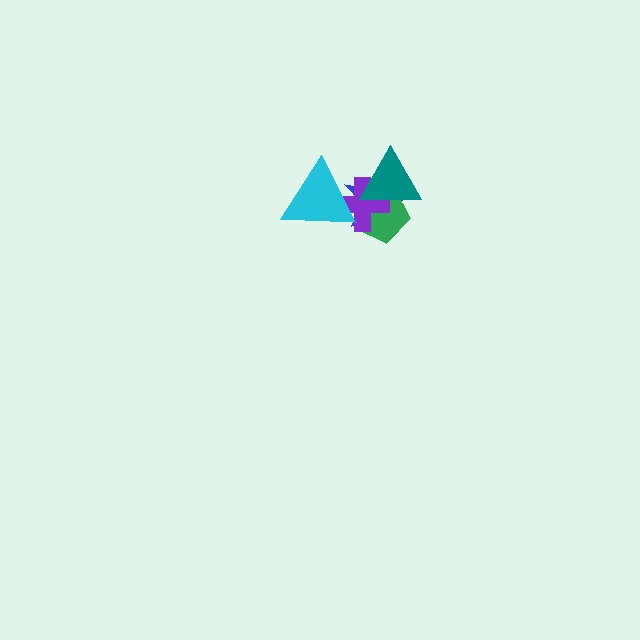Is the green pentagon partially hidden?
Yes, it is partially covered by another shape.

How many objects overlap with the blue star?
4 objects overlap with the blue star.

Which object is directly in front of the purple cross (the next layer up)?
The teal triangle is directly in front of the purple cross.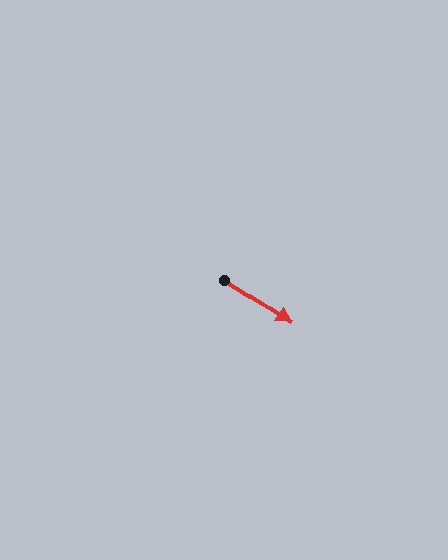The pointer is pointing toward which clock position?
Roughly 4 o'clock.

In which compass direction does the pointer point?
Southeast.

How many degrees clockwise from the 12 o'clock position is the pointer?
Approximately 123 degrees.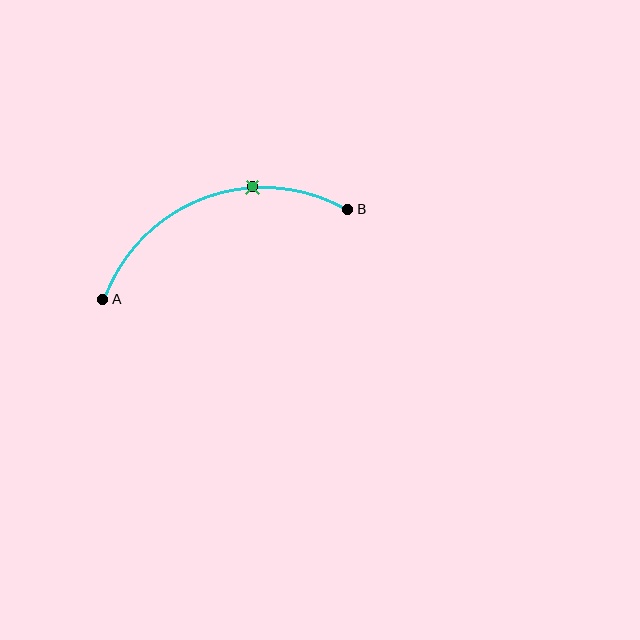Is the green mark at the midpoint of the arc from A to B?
No. The green mark lies on the arc but is closer to endpoint B. The arc midpoint would be at the point on the curve equidistant along the arc from both A and B.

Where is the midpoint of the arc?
The arc midpoint is the point on the curve farthest from the straight line joining A and B. It sits above that line.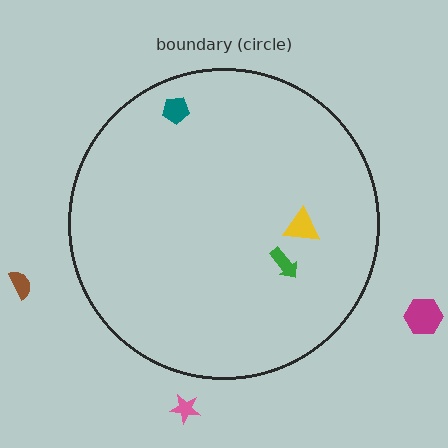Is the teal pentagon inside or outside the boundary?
Inside.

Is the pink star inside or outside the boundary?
Outside.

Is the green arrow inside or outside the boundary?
Inside.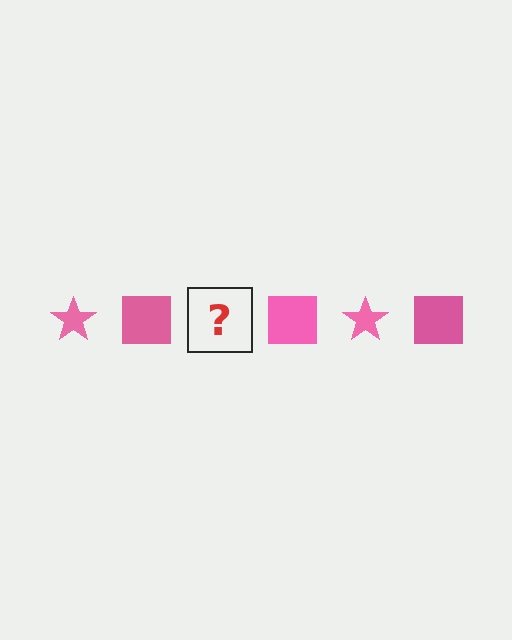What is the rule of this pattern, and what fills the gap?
The rule is that the pattern cycles through star, square shapes in pink. The gap should be filled with a pink star.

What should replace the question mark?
The question mark should be replaced with a pink star.